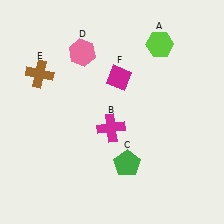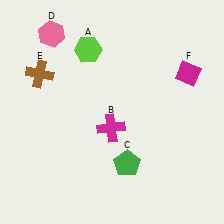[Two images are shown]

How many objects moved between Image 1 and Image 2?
3 objects moved between the two images.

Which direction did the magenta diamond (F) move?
The magenta diamond (F) moved right.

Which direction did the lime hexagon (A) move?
The lime hexagon (A) moved left.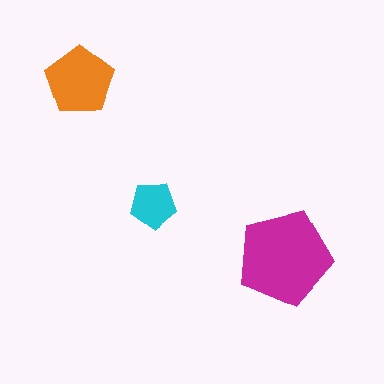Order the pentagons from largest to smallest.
the magenta one, the orange one, the cyan one.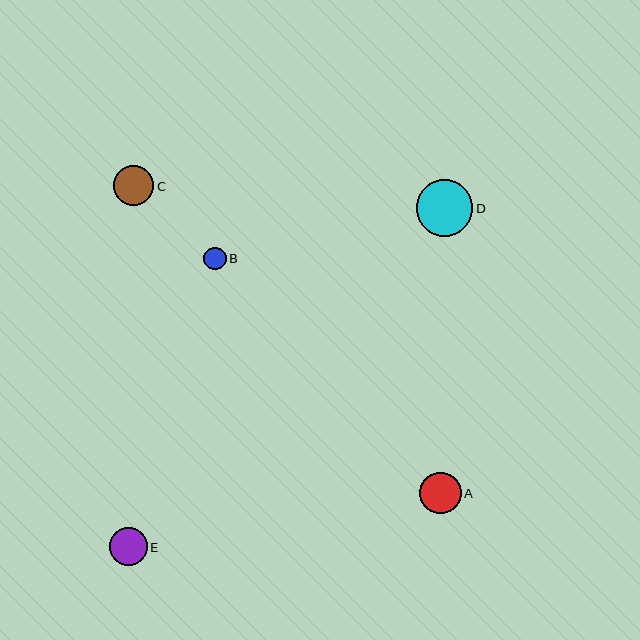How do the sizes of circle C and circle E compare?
Circle C and circle E are approximately the same size.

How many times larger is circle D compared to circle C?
Circle D is approximately 1.4 times the size of circle C.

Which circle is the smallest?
Circle B is the smallest with a size of approximately 22 pixels.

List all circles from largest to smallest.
From largest to smallest: D, A, C, E, B.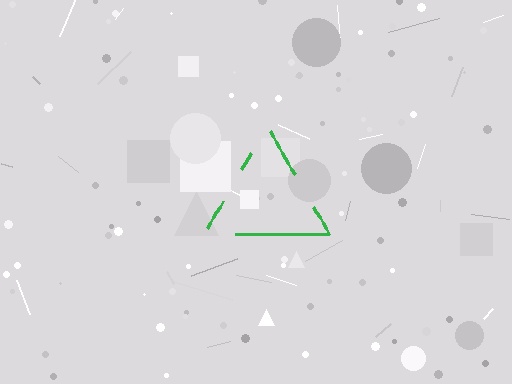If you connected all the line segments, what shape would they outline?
They would outline a triangle.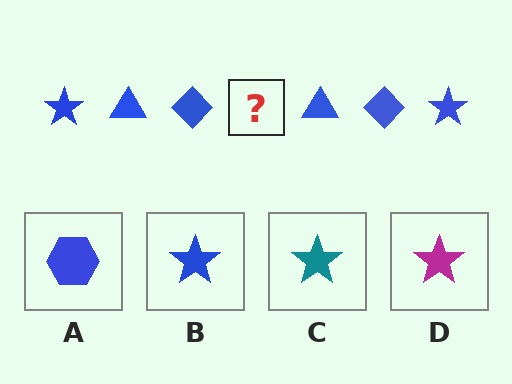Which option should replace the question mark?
Option B.